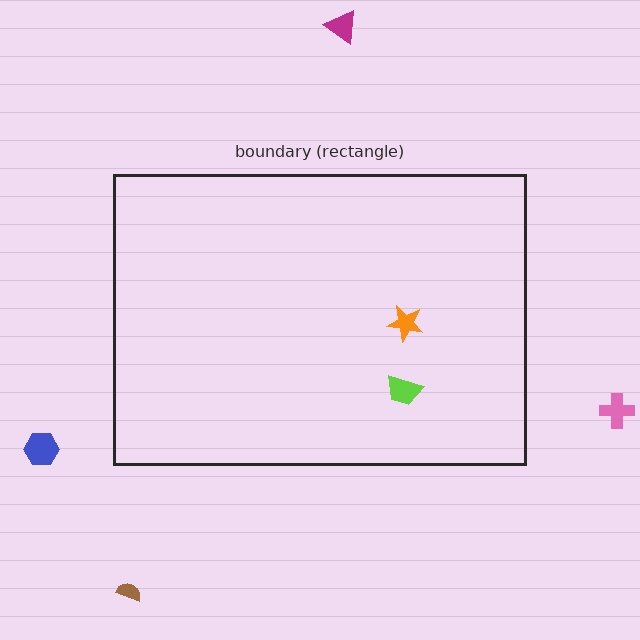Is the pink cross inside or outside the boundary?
Outside.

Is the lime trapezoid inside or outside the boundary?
Inside.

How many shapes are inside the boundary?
2 inside, 4 outside.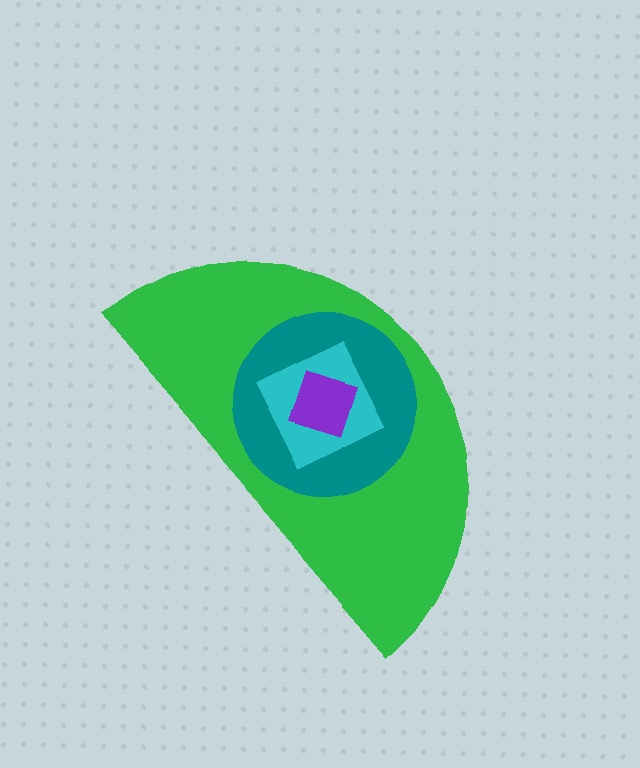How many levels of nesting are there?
4.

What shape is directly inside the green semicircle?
The teal circle.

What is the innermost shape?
The purple square.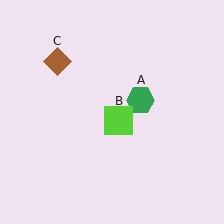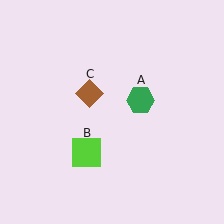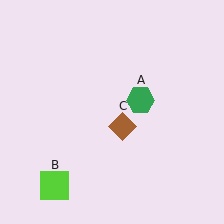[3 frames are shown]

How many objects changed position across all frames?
2 objects changed position: lime square (object B), brown diamond (object C).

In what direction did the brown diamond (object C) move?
The brown diamond (object C) moved down and to the right.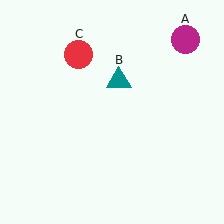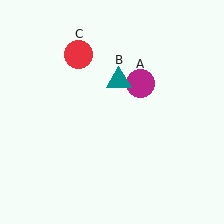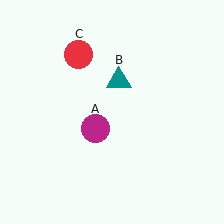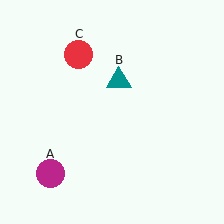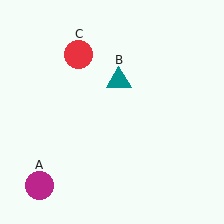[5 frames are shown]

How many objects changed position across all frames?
1 object changed position: magenta circle (object A).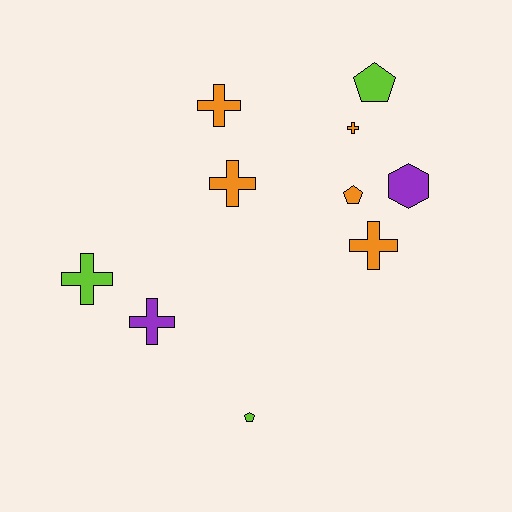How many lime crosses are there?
There is 1 lime cross.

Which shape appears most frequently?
Cross, with 6 objects.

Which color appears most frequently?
Orange, with 5 objects.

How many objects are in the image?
There are 10 objects.